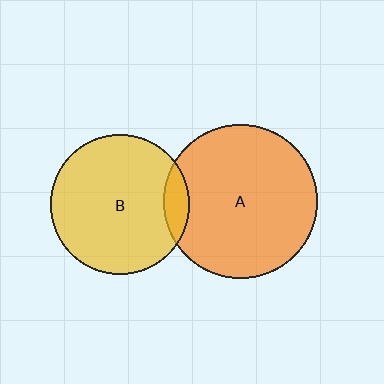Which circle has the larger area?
Circle A (orange).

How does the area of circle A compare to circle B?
Approximately 1.2 times.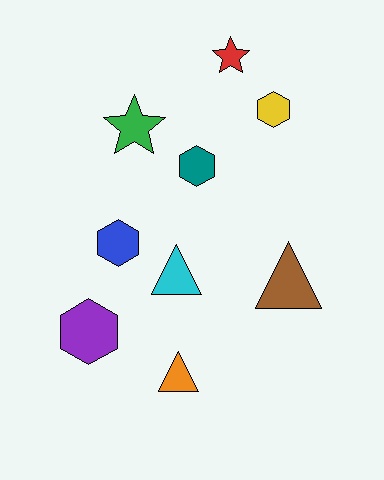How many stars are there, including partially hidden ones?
There are 2 stars.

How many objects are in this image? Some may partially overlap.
There are 9 objects.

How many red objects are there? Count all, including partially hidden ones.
There is 1 red object.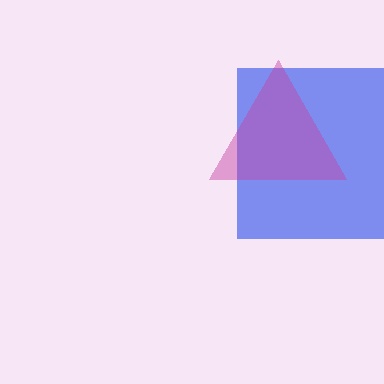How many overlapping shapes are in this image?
There are 2 overlapping shapes in the image.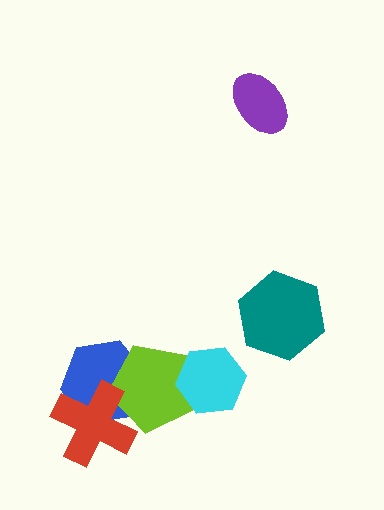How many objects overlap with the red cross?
2 objects overlap with the red cross.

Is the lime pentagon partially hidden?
Yes, it is partially covered by another shape.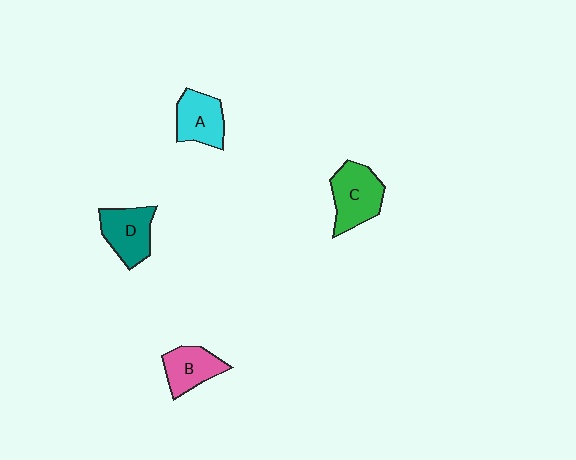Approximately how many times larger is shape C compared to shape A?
Approximately 1.2 times.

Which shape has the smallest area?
Shape B (pink).